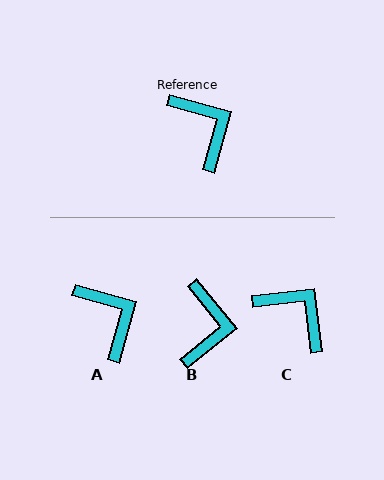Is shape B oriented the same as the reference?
No, it is off by about 35 degrees.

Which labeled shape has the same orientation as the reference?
A.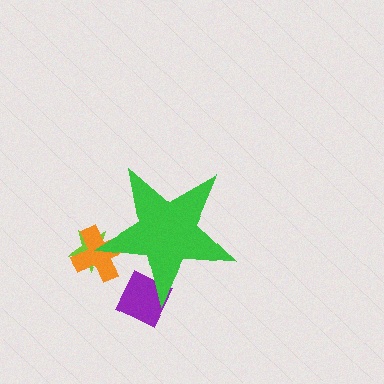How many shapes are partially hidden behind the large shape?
3 shapes are partially hidden.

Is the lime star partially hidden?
Yes, the lime star is partially hidden behind the green star.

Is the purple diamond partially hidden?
Yes, the purple diamond is partially hidden behind the green star.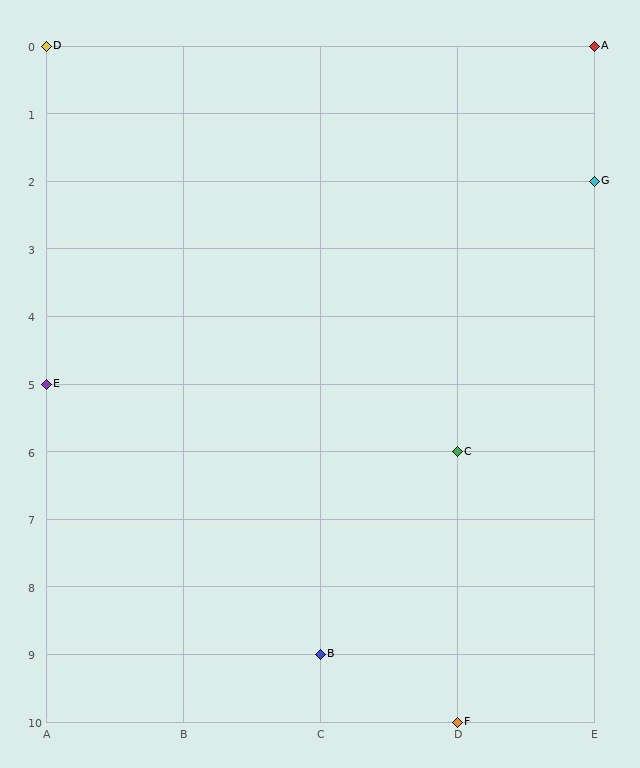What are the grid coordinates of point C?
Point C is at grid coordinates (D, 6).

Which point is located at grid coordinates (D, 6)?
Point C is at (D, 6).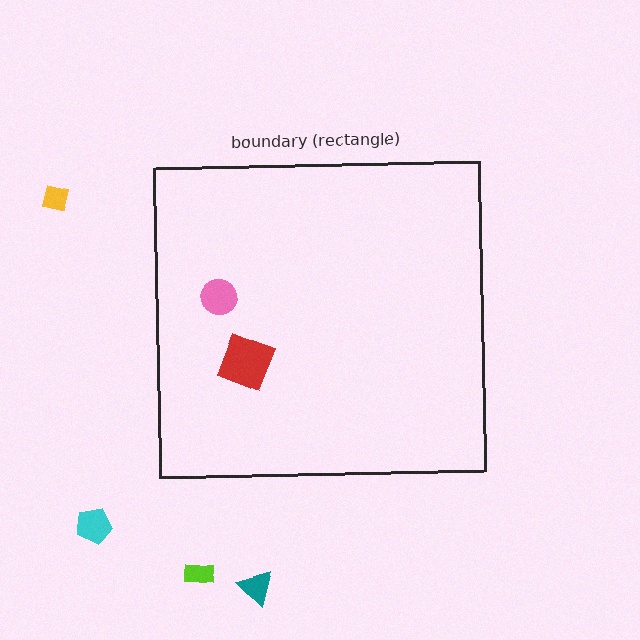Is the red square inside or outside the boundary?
Inside.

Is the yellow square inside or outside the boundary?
Outside.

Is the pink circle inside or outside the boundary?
Inside.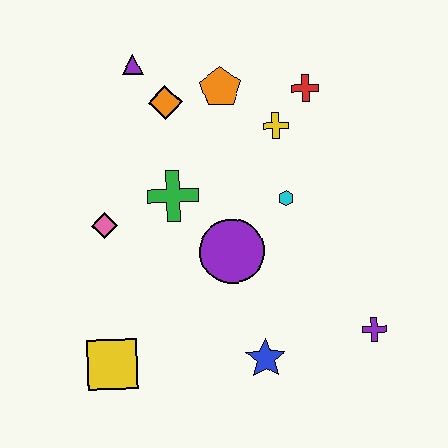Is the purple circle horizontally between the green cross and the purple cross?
Yes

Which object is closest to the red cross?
The yellow cross is closest to the red cross.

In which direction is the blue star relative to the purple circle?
The blue star is below the purple circle.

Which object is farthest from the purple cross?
The purple triangle is farthest from the purple cross.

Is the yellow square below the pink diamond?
Yes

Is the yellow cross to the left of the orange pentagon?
No